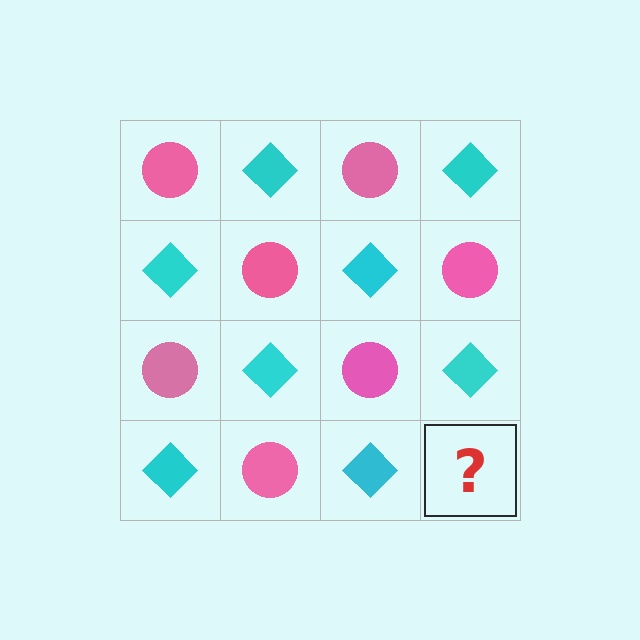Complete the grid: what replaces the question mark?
The question mark should be replaced with a pink circle.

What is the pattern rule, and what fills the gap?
The rule is that it alternates pink circle and cyan diamond in a checkerboard pattern. The gap should be filled with a pink circle.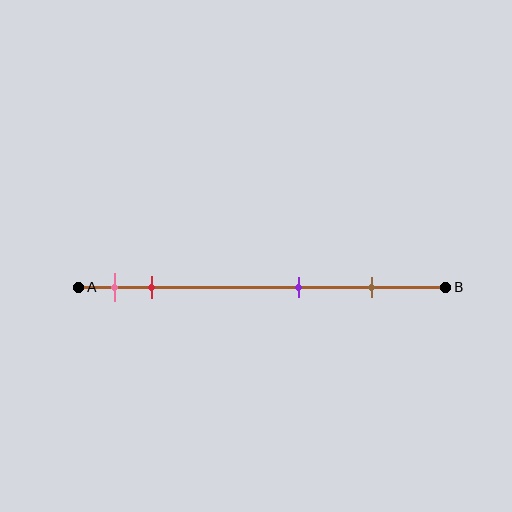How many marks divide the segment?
There are 4 marks dividing the segment.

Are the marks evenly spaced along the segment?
No, the marks are not evenly spaced.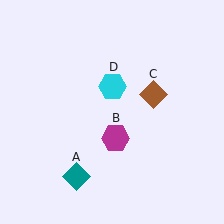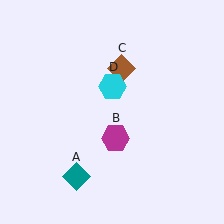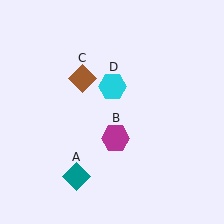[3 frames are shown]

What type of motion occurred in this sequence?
The brown diamond (object C) rotated counterclockwise around the center of the scene.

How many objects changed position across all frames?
1 object changed position: brown diamond (object C).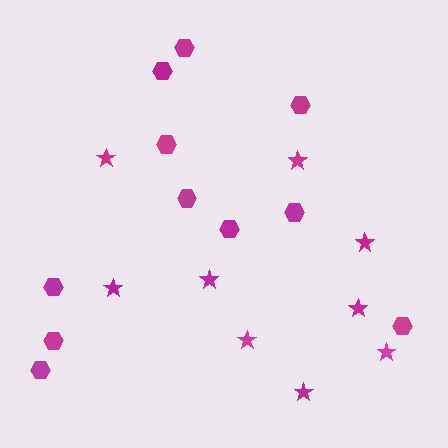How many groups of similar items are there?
There are 2 groups: one group of stars (9) and one group of hexagons (11).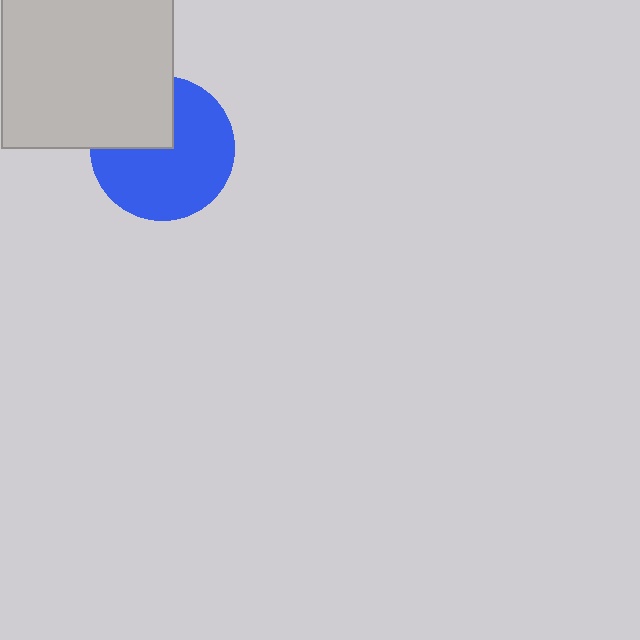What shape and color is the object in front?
The object in front is a light gray square.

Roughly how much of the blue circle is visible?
Most of it is visible (roughly 70%).